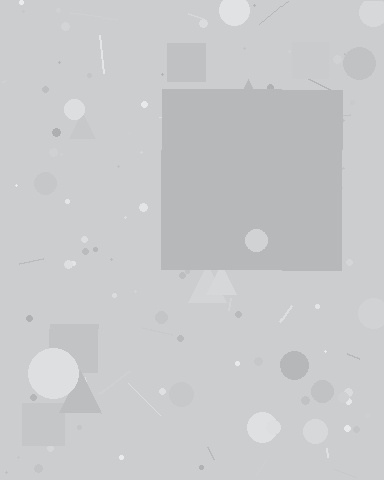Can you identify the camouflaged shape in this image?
The camouflaged shape is a square.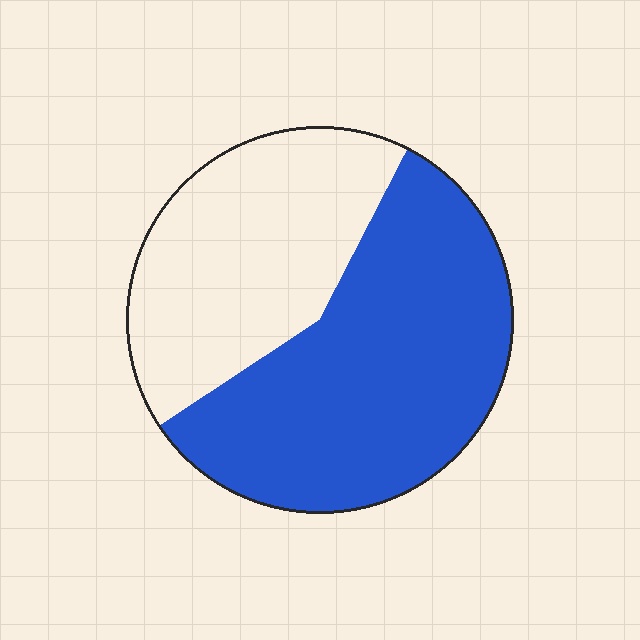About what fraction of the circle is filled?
About three fifths (3/5).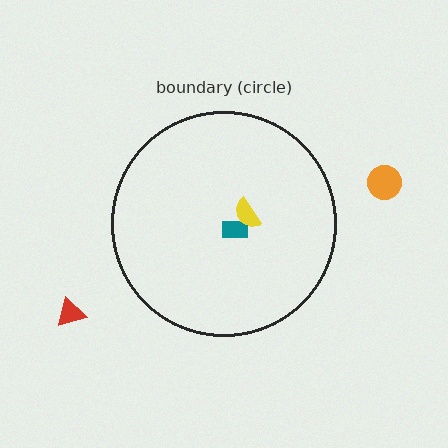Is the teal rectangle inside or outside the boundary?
Inside.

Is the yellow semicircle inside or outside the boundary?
Inside.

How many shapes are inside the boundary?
2 inside, 2 outside.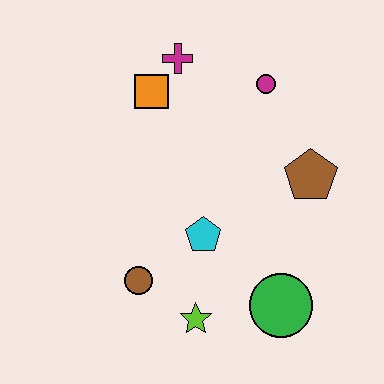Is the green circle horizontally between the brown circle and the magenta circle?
No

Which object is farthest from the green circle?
The magenta cross is farthest from the green circle.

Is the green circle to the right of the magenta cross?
Yes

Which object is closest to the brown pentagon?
The magenta circle is closest to the brown pentagon.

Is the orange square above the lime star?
Yes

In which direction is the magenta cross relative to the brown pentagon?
The magenta cross is to the left of the brown pentagon.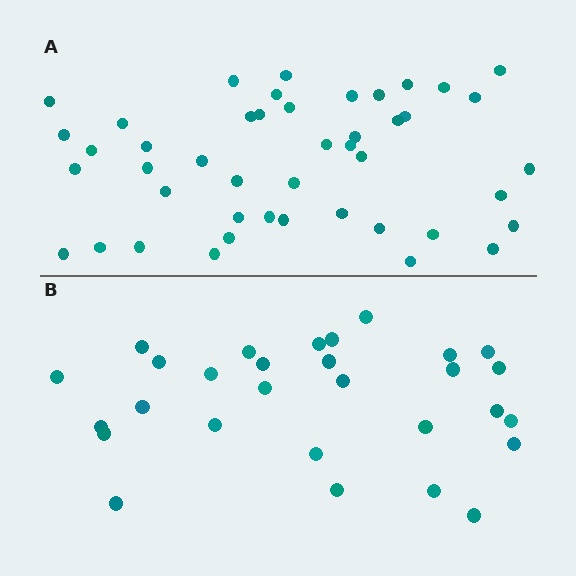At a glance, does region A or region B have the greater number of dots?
Region A (the top region) has more dots.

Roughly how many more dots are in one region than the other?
Region A has approximately 15 more dots than region B.